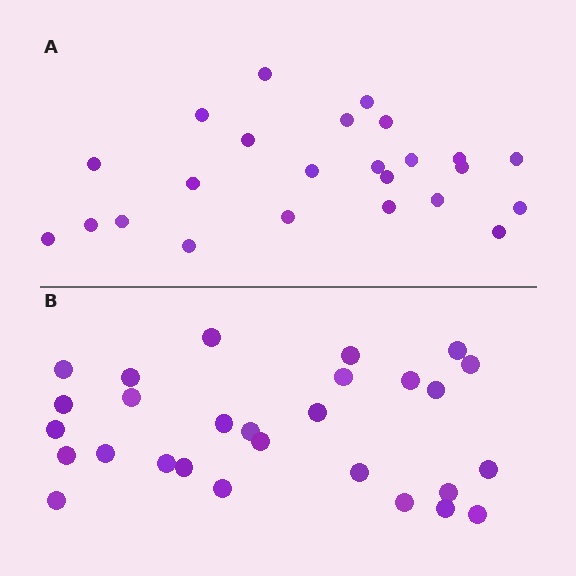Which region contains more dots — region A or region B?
Region B (the bottom region) has more dots.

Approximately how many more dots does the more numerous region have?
Region B has about 4 more dots than region A.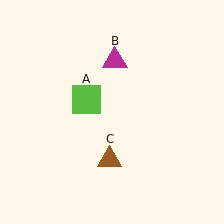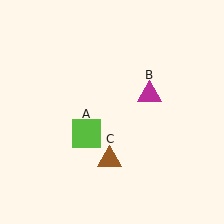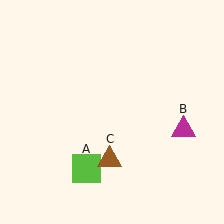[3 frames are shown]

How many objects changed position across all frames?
2 objects changed position: lime square (object A), magenta triangle (object B).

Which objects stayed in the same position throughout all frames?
Brown triangle (object C) remained stationary.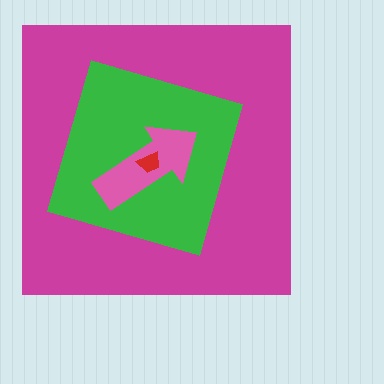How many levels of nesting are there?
4.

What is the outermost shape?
The magenta square.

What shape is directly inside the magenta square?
The green diamond.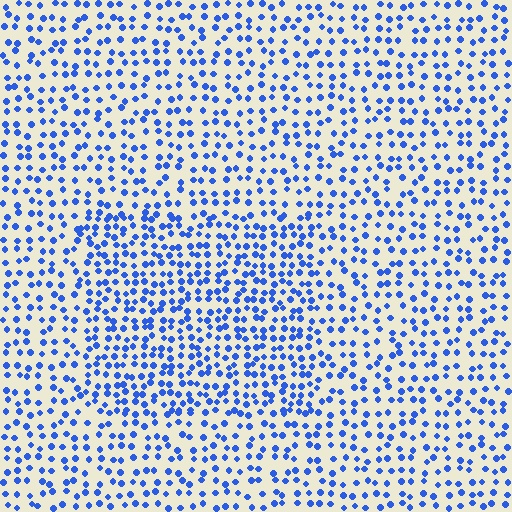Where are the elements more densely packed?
The elements are more densely packed inside the rectangle boundary.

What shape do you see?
I see a rectangle.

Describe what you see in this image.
The image contains small blue elements arranged at two different densities. A rectangle-shaped region is visible where the elements are more densely packed than the surrounding area.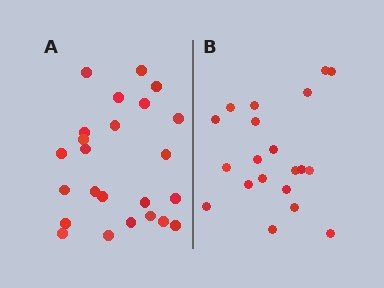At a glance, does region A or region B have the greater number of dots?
Region A (the left region) has more dots.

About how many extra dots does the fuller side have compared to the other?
Region A has about 4 more dots than region B.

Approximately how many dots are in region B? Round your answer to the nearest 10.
About 20 dots.